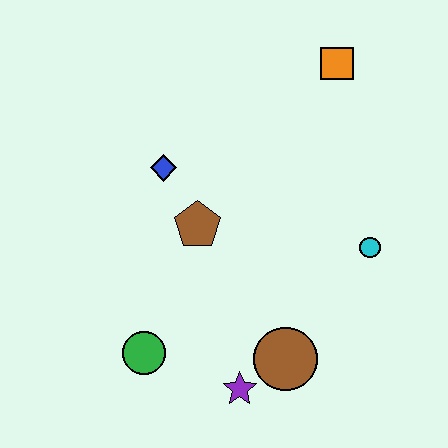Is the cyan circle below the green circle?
No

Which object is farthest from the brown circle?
The orange square is farthest from the brown circle.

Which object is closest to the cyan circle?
The brown circle is closest to the cyan circle.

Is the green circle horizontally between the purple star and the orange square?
No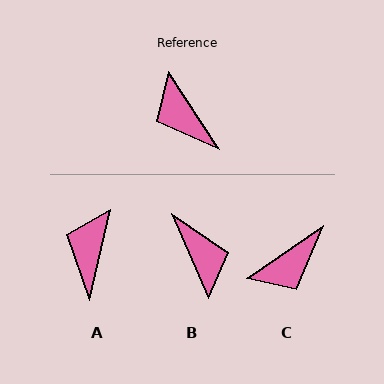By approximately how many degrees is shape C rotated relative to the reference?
Approximately 91 degrees counter-clockwise.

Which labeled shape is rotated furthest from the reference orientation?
B, about 170 degrees away.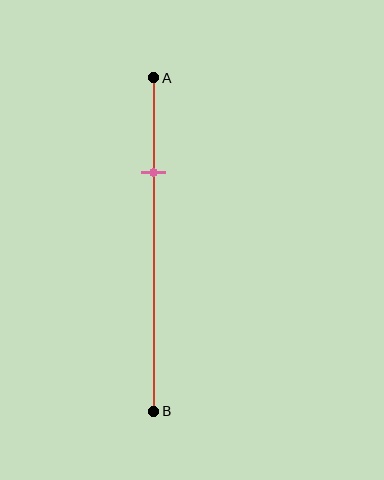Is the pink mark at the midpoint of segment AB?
No, the mark is at about 30% from A, not at the 50% midpoint.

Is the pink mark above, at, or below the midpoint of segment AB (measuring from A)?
The pink mark is above the midpoint of segment AB.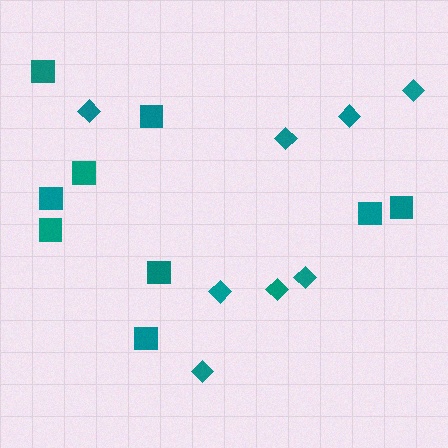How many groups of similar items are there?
There are 2 groups: one group of squares (9) and one group of diamonds (8).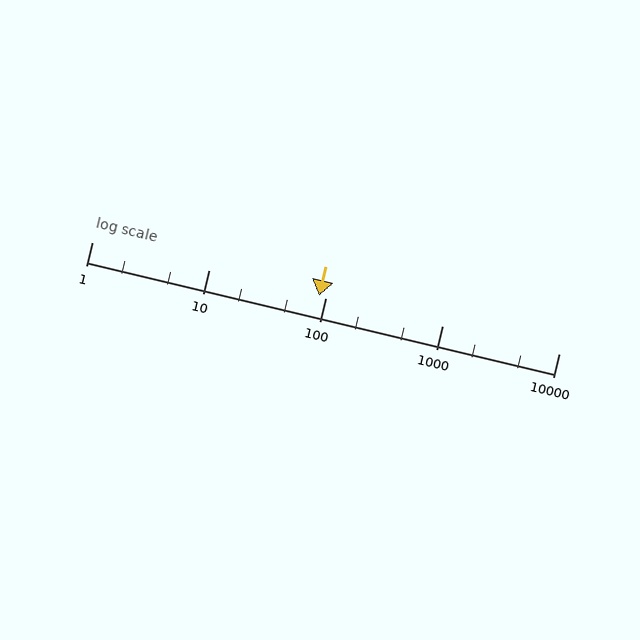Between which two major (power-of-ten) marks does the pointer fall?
The pointer is between 10 and 100.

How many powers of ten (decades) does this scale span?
The scale spans 4 decades, from 1 to 10000.